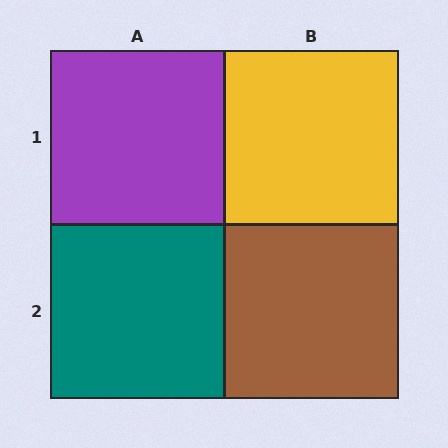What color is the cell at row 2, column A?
Teal.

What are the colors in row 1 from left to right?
Purple, yellow.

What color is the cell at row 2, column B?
Brown.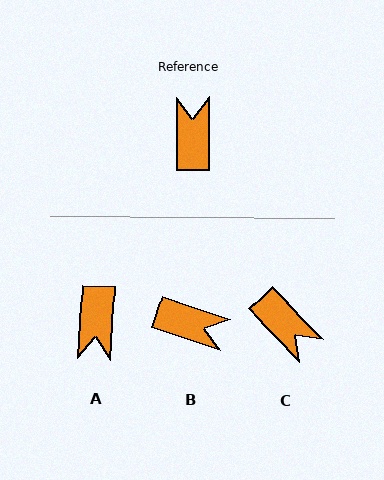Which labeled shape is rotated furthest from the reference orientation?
A, about 176 degrees away.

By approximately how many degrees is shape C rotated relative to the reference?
Approximately 136 degrees clockwise.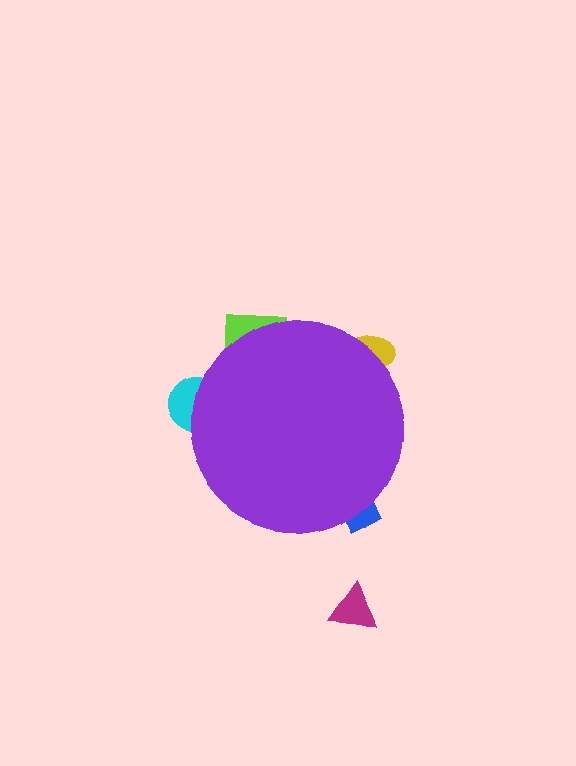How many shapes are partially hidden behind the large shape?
4 shapes are partially hidden.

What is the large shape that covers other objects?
A purple circle.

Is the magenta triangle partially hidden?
No, the magenta triangle is fully visible.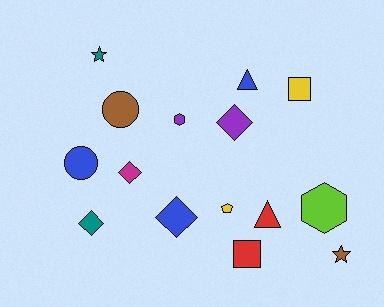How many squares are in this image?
There are 2 squares.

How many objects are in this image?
There are 15 objects.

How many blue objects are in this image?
There are 3 blue objects.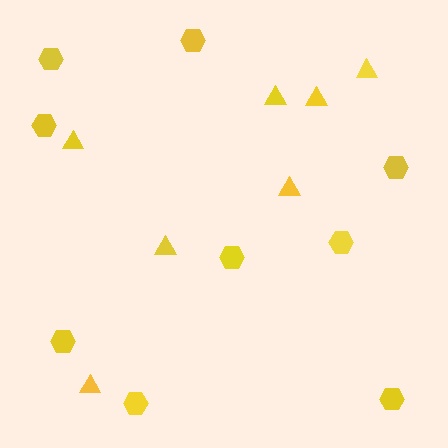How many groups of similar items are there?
There are 2 groups: one group of hexagons (9) and one group of triangles (7).